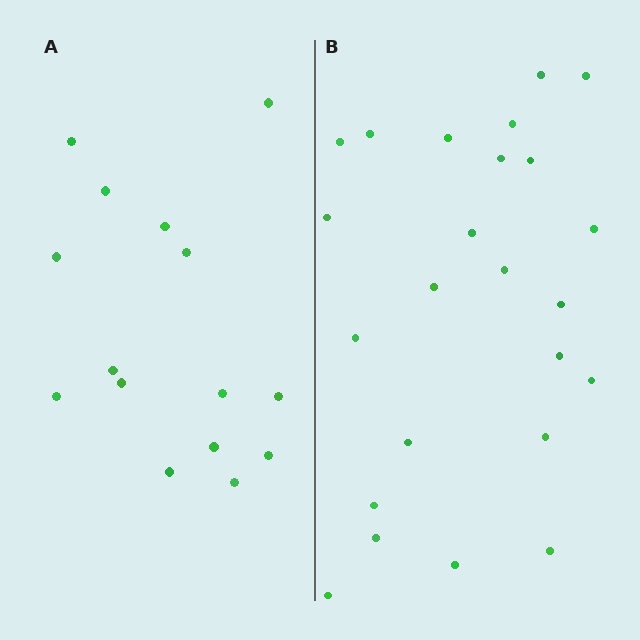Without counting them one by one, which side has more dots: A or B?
Region B (the right region) has more dots.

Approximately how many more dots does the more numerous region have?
Region B has roughly 8 or so more dots than region A.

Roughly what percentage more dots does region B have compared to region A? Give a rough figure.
About 60% more.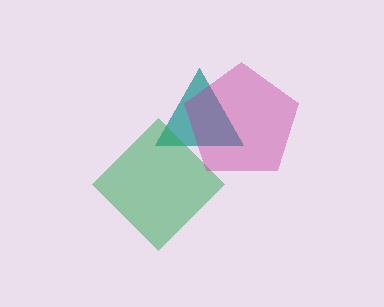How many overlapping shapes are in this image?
There are 3 overlapping shapes in the image.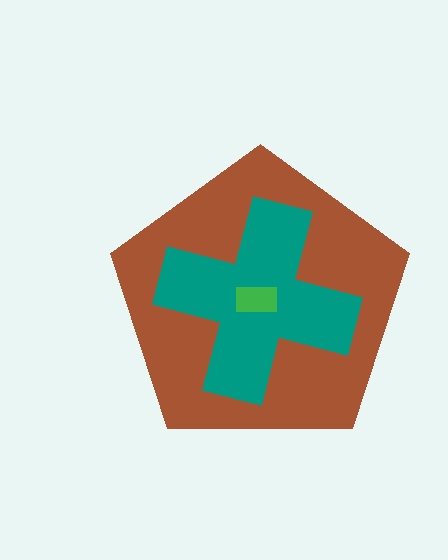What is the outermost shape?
The brown pentagon.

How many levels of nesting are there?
3.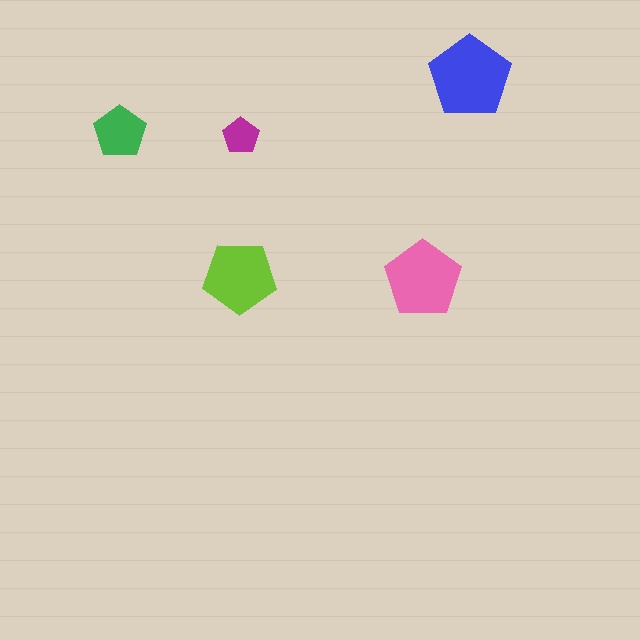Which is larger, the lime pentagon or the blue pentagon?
The blue one.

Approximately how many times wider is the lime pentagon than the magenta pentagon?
About 2 times wider.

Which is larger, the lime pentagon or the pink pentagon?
The pink one.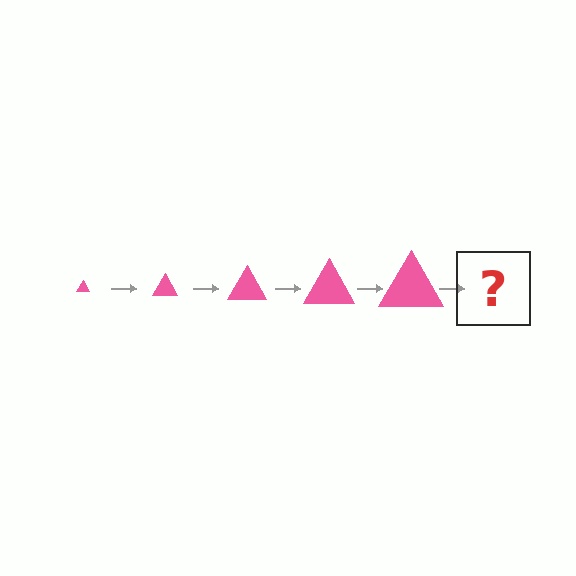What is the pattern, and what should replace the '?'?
The pattern is that the triangle gets progressively larger each step. The '?' should be a pink triangle, larger than the previous one.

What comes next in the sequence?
The next element should be a pink triangle, larger than the previous one.